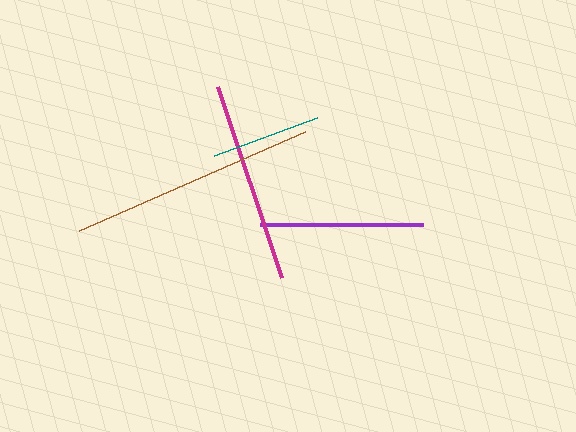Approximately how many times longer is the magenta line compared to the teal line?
The magenta line is approximately 1.8 times the length of the teal line.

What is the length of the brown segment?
The brown segment is approximately 247 pixels long.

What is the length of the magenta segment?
The magenta segment is approximately 202 pixels long.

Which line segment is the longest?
The brown line is the longest at approximately 247 pixels.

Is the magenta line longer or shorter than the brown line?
The brown line is longer than the magenta line.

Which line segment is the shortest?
The teal line is the shortest at approximately 110 pixels.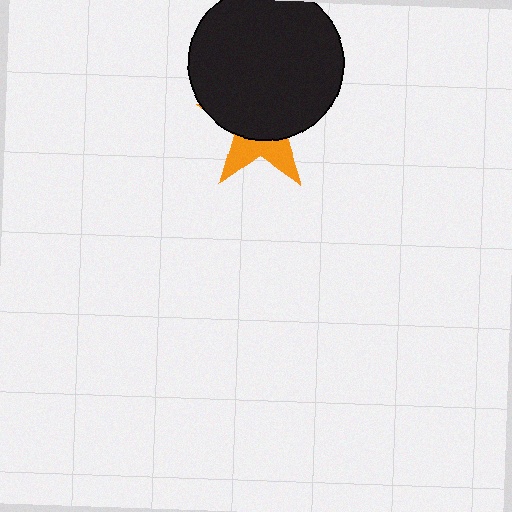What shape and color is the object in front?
The object in front is a black circle.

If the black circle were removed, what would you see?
You would see the complete orange star.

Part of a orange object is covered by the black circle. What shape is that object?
It is a star.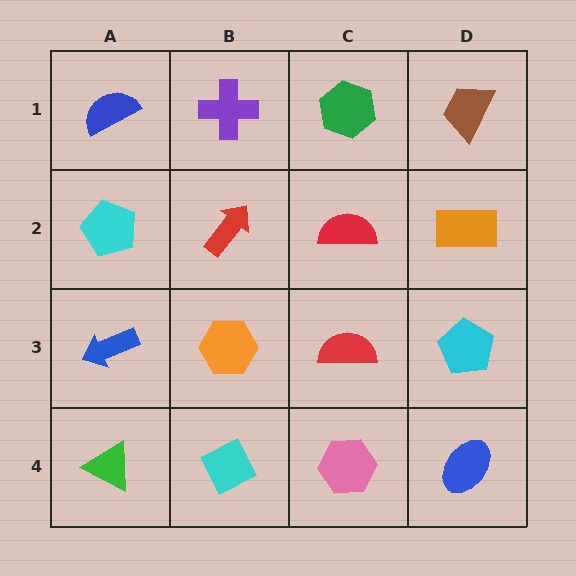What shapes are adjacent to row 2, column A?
A blue semicircle (row 1, column A), a blue arrow (row 3, column A), a red arrow (row 2, column B).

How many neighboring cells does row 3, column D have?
3.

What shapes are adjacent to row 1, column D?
An orange rectangle (row 2, column D), a green hexagon (row 1, column C).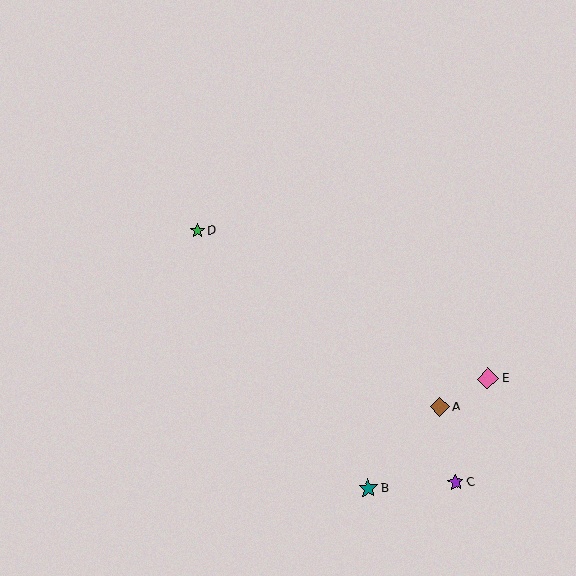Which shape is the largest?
The pink diamond (labeled E) is the largest.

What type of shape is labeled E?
Shape E is a pink diamond.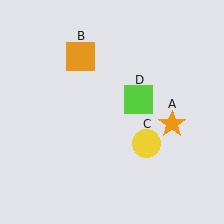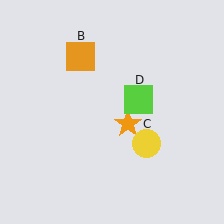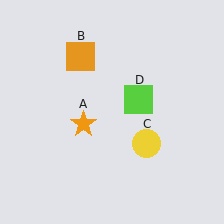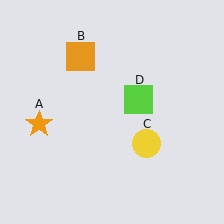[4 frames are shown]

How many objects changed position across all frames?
1 object changed position: orange star (object A).